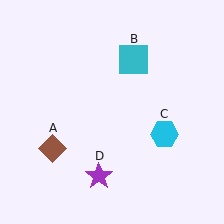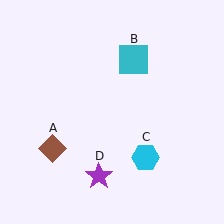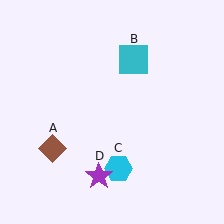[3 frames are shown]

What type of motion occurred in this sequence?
The cyan hexagon (object C) rotated clockwise around the center of the scene.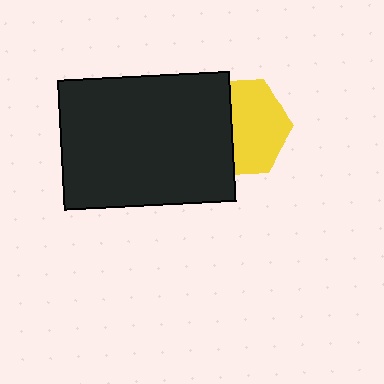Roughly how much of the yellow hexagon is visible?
About half of it is visible (roughly 59%).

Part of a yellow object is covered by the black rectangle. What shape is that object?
It is a hexagon.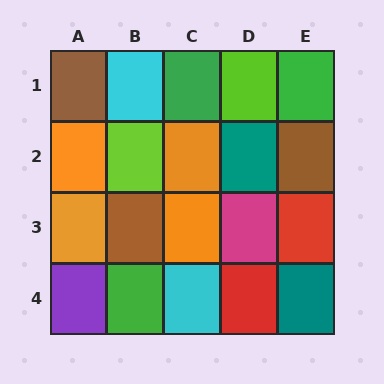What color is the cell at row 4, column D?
Red.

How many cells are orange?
4 cells are orange.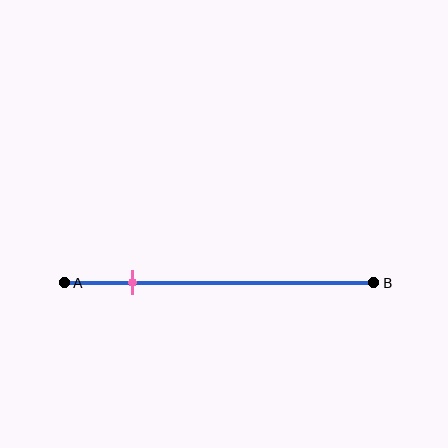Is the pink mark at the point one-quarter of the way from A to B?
No, the mark is at about 20% from A, not at the 25% one-quarter point.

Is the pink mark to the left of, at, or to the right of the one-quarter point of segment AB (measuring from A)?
The pink mark is to the left of the one-quarter point of segment AB.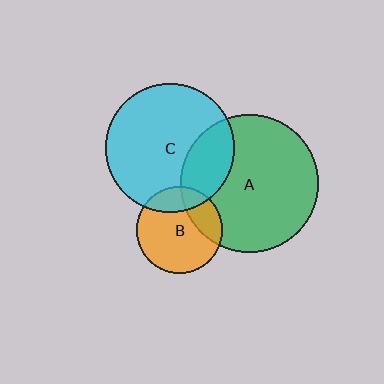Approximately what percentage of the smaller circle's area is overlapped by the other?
Approximately 25%.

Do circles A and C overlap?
Yes.